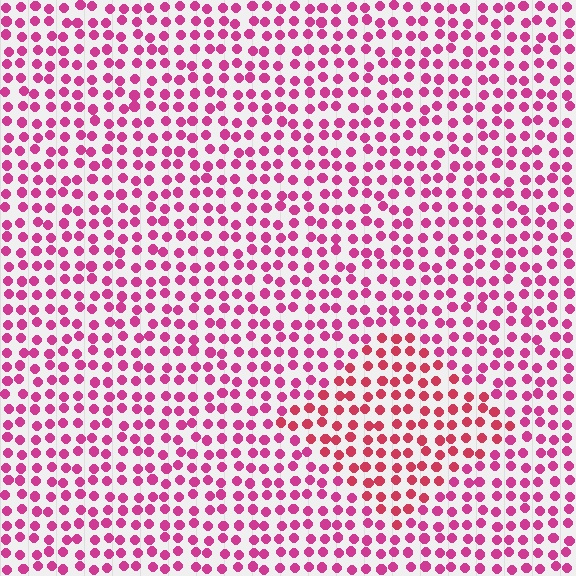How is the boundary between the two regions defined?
The boundary is defined purely by a slight shift in hue (about 23 degrees). Spacing, size, and orientation are identical on both sides.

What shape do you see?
I see a diamond.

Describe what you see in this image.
The image is filled with small magenta elements in a uniform arrangement. A diamond-shaped region is visible where the elements are tinted to a slightly different hue, forming a subtle color boundary.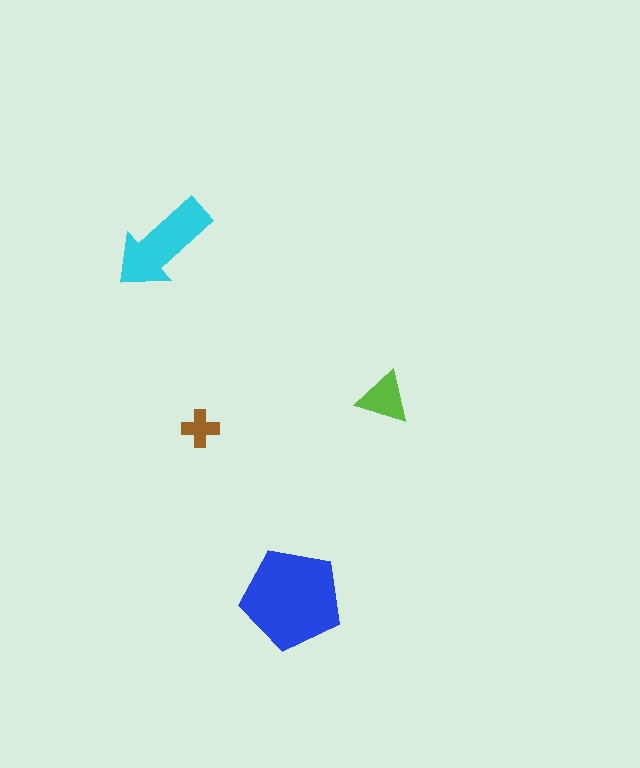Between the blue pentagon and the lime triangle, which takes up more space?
The blue pentagon.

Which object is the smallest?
The brown cross.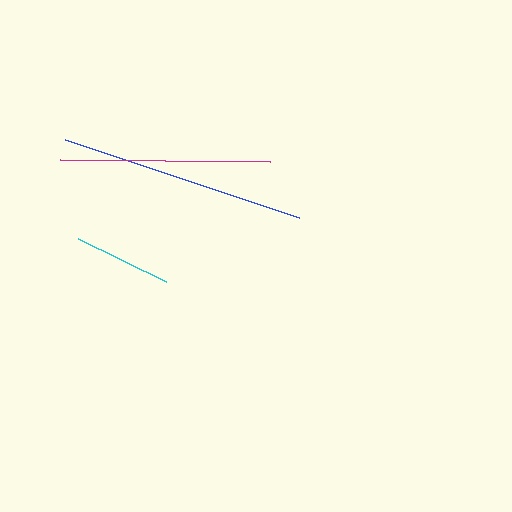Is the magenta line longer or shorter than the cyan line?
The magenta line is longer than the cyan line.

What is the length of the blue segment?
The blue segment is approximately 246 pixels long.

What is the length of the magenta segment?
The magenta segment is approximately 209 pixels long.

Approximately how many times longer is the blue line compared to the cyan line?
The blue line is approximately 2.5 times the length of the cyan line.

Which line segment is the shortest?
The cyan line is the shortest at approximately 97 pixels.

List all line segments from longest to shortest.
From longest to shortest: blue, magenta, cyan.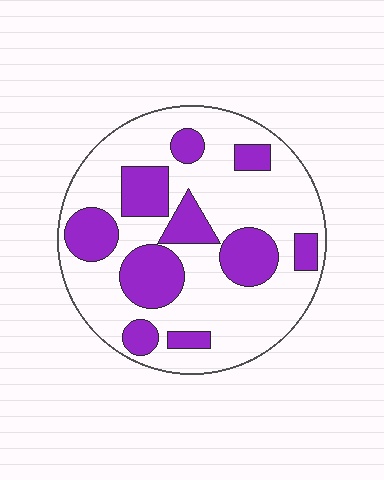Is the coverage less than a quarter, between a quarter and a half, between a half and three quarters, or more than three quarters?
Between a quarter and a half.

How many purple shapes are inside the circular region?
10.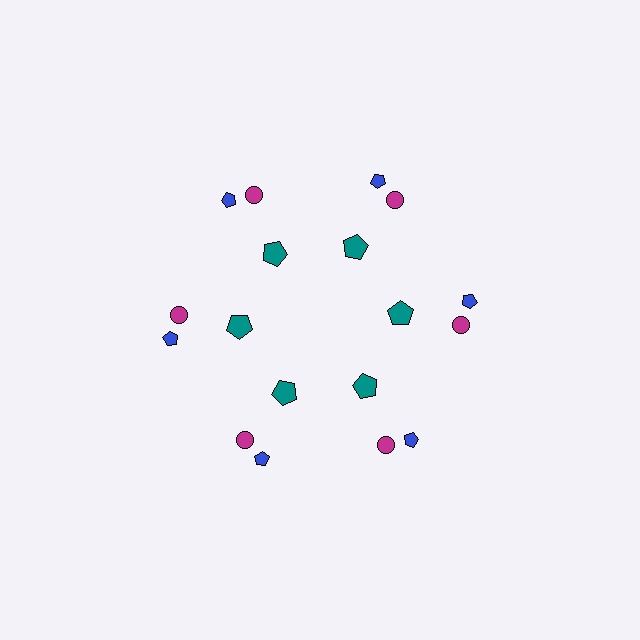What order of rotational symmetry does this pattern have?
This pattern has 6-fold rotational symmetry.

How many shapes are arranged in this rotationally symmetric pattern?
There are 18 shapes, arranged in 6 groups of 3.